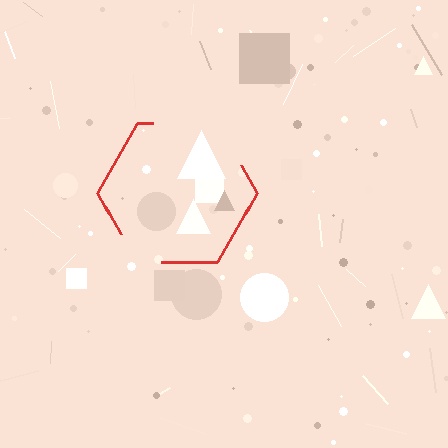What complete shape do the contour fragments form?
The contour fragments form a hexagon.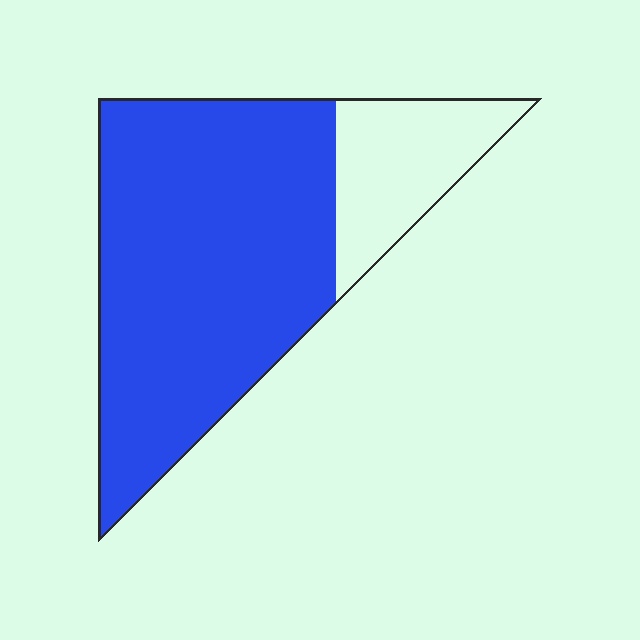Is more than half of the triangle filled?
Yes.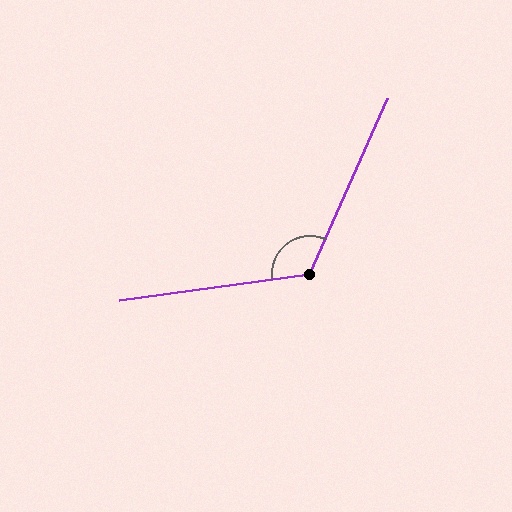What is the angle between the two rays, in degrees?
Approximately 122 degrees.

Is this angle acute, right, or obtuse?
It is obtuse.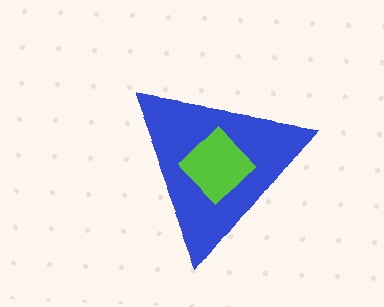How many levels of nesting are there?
2.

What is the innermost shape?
The lime diamond.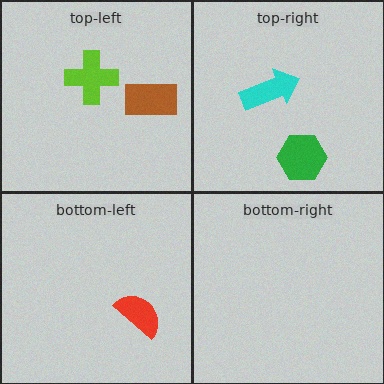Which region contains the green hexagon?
The top-right region.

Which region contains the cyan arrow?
The top-right region.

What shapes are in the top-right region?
The cyan arrow, the green hexagon.